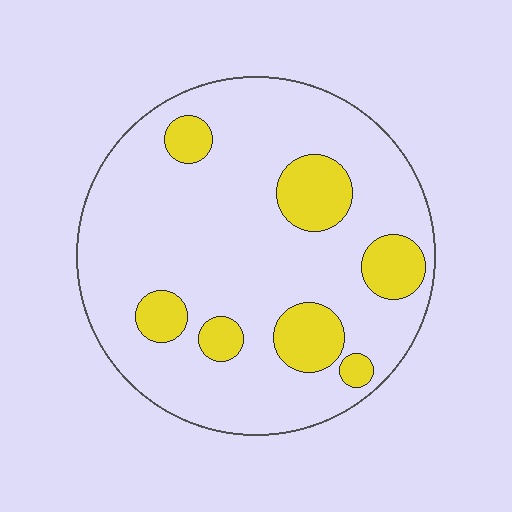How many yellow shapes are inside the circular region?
7.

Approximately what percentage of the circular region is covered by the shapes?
Approximately 20%.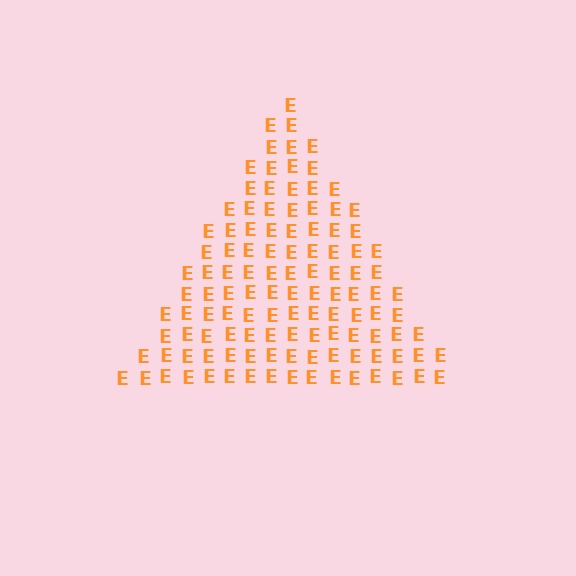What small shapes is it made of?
It is made of small letter E's.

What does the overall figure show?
The overall figure shows a triangle.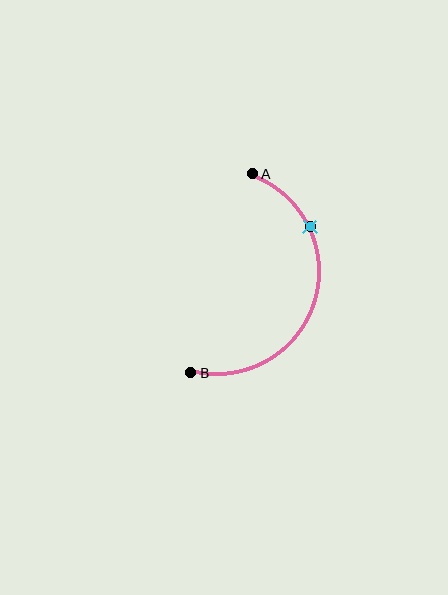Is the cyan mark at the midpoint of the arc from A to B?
No. The cyan mark lies on the arc but is closer to endpoint A. The arc midpoint would be at the point on the curve equidistant along the arc from both A and B.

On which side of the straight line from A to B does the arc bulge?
The arc bulges to the right of the straight line connecting A and B.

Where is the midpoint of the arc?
The arc midpoint is the point on the curve farthest from the straight line joining A and B. It sits to the right of that line.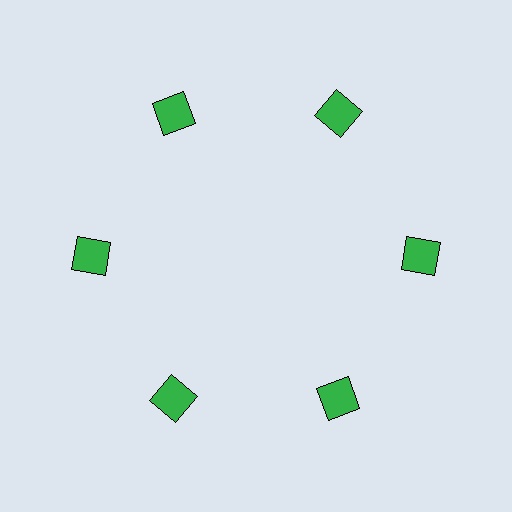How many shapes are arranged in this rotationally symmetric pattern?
There are 6 shapes, arranged in 6 groups of 1.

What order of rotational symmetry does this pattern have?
This pattern has 6-fold rotational symmetry.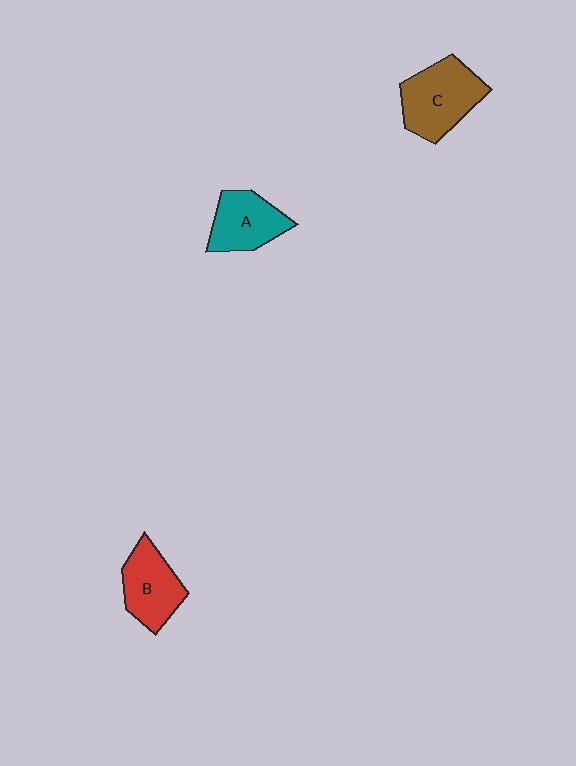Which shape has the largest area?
Shape C (brown).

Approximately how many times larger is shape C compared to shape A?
Approximately 1.3 times.